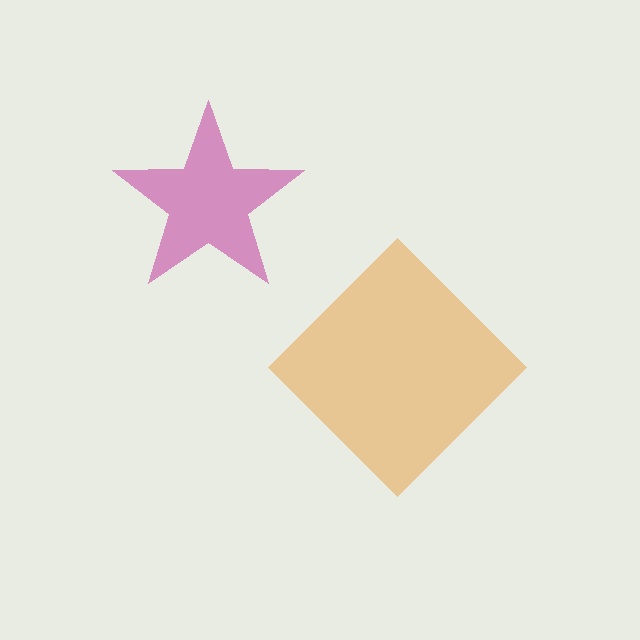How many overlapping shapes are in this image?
There are 2 overlapping shapes in the image.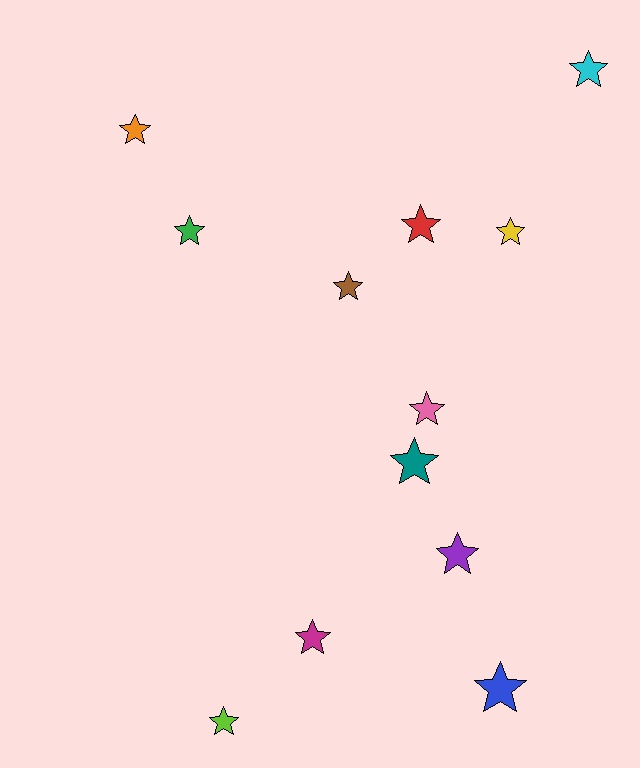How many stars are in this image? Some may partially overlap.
There are 12 stars.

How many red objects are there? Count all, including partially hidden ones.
There is 1 red object.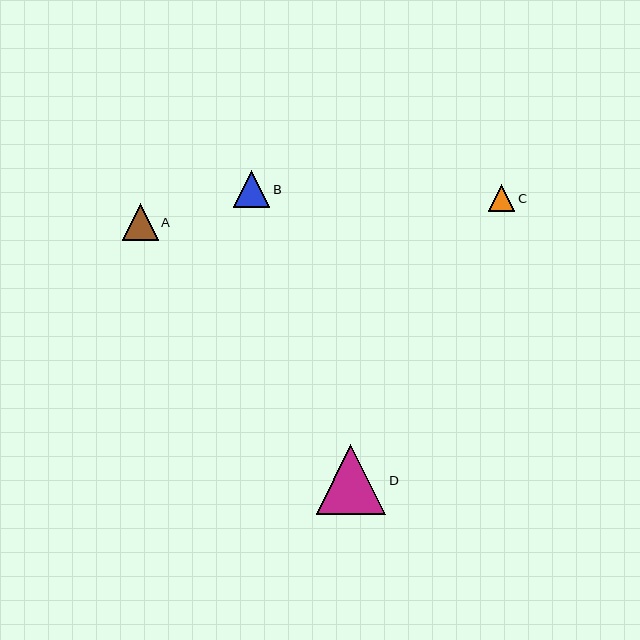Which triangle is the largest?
Triangle D is the largest with a size of approximately 69 pixels.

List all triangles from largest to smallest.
From largest to smallest: D, B, A, C.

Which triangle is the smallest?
Triangle C is the smallest with a size of approximately 27 pixels.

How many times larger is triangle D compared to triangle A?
Triangle D is approximately 1.9 times the size of triangle A.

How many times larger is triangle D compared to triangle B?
Triangle D is approximately 1.9 times the size of triangle B.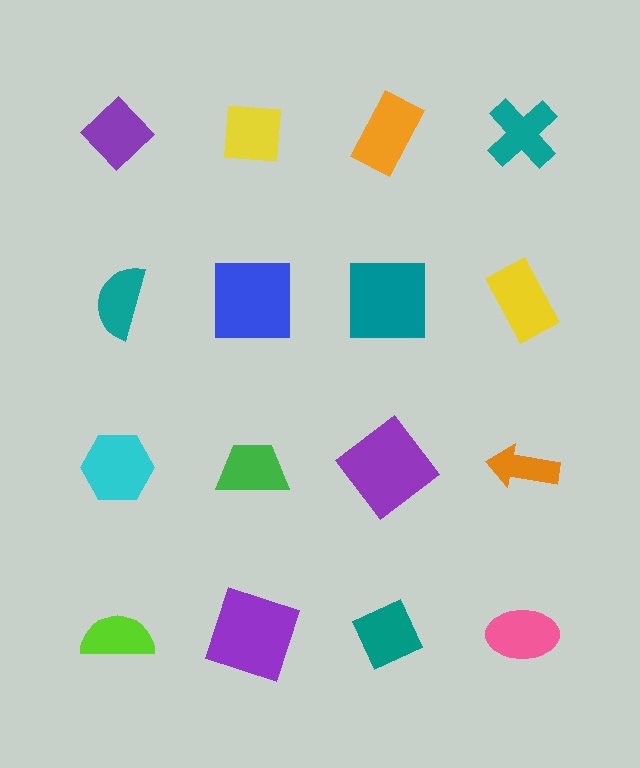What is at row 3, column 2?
A green trapezoid.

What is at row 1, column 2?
A yellow square.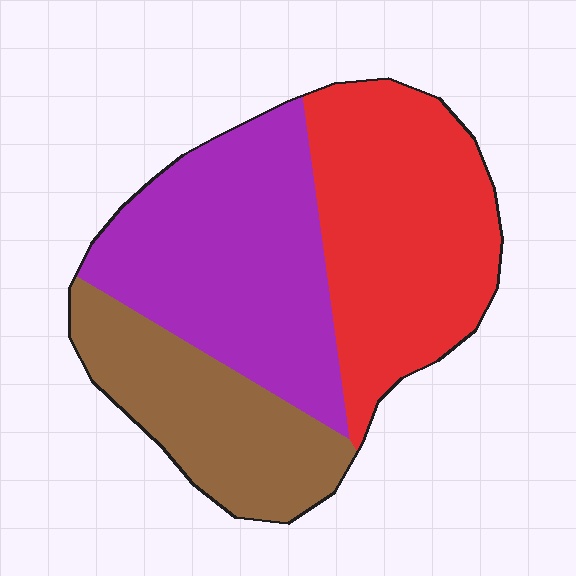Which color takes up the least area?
Brown, at roughly 25%.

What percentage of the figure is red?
Red takes up between a third and a half of the figure.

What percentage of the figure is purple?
Purple takes up about three eighths (3/8) of the figure.